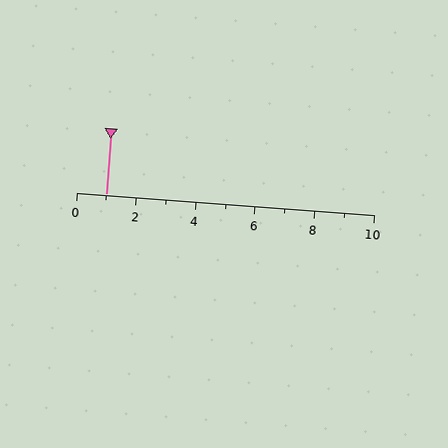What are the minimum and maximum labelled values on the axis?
The axis runs from 0 to 10.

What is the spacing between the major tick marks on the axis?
The major ticks are spaced 2 apart.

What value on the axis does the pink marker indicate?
The marker indicates approximately 1.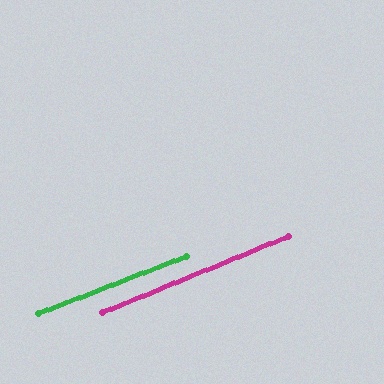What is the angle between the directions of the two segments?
Approximately 1 degree.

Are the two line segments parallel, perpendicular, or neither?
Parallel — their directions differ by only 1.0°.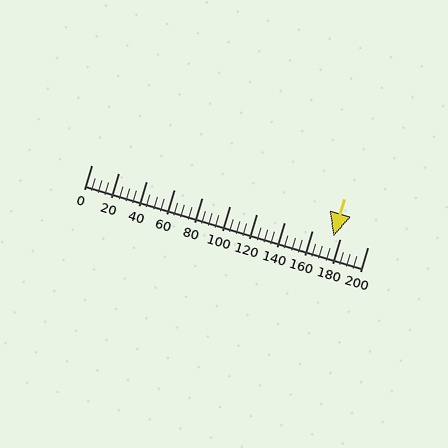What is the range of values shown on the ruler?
The ruler shows values from 0 to 200.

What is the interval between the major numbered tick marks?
The major tick marks are spaced 20 units apart.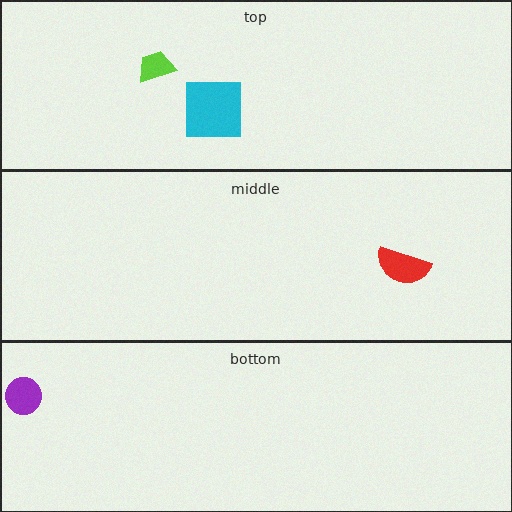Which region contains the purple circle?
The bottom region.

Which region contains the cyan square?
The top region.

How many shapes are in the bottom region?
1.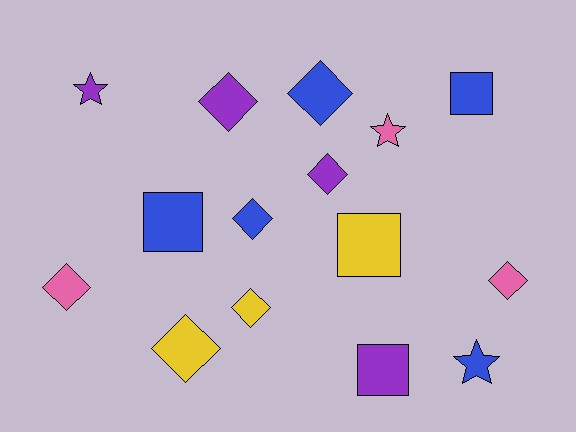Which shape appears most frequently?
Diamond, with 8 objects.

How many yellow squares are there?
There is 1 yellow square.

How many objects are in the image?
There are 15 objects.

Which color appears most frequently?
Blue, with 5 objects.